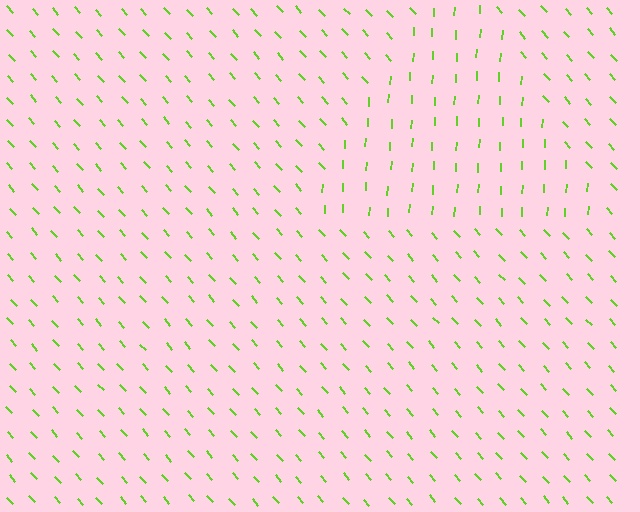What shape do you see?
I see a triangle.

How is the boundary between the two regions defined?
The boundary is defined purely by a change in line orientation (approximately 45 degrees difference). All lines are the same color and thickness.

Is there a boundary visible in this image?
Yes, there is a texture boundary formed by a change in line orientation.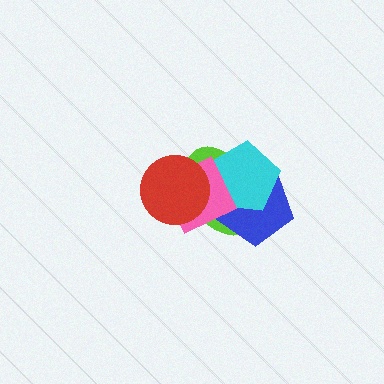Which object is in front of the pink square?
The red circle is in front of the pink square.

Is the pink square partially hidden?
Yes, it is partially covered by another shape.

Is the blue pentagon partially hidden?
Yes, it is partially covered by another shape.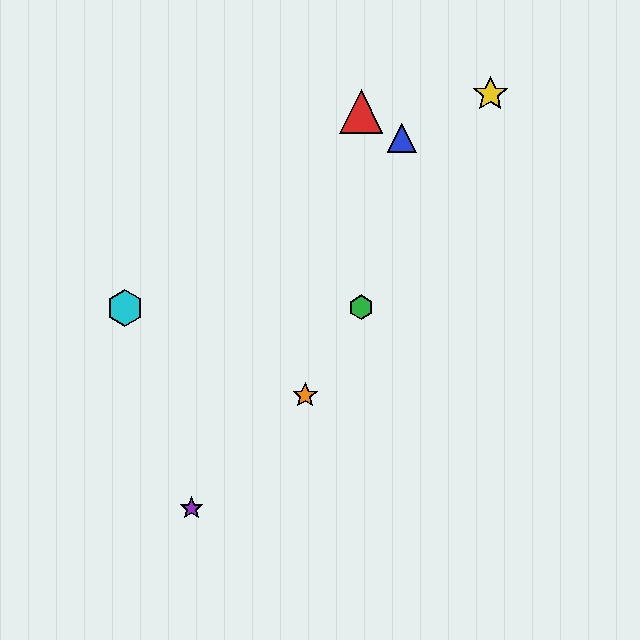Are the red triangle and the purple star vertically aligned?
No, the red triangle is at x≈361 and the purple star is at x≈192.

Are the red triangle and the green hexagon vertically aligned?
Yes, both are at x≈361.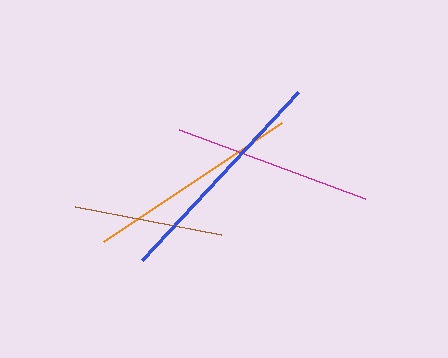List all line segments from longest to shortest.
From longest to shortest: blue, orange, magenta, brown.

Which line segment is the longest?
The blue line is the longest at approximately 230 pixels.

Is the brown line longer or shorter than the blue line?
The blue line is longer than the brown line.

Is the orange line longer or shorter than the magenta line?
The orange line is longer than the magenta line.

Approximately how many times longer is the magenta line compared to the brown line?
The magenta line is approximately 1.3 times the length of the brown line.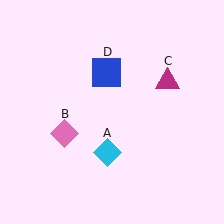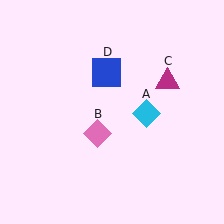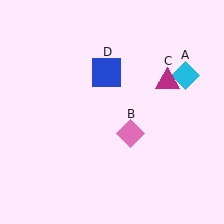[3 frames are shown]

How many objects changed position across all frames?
2 objects changed position: cyan diamond (object A), pink diamond (object B).